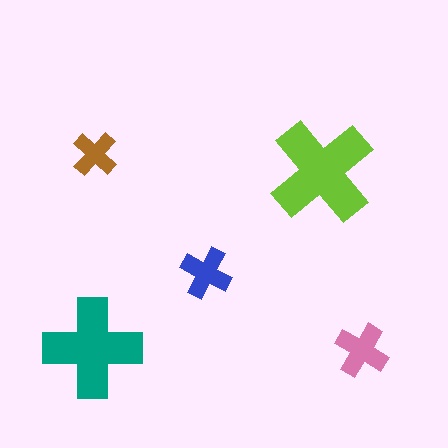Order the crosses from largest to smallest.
the lime one, the teal one, the pink one, the blue one, the brown one.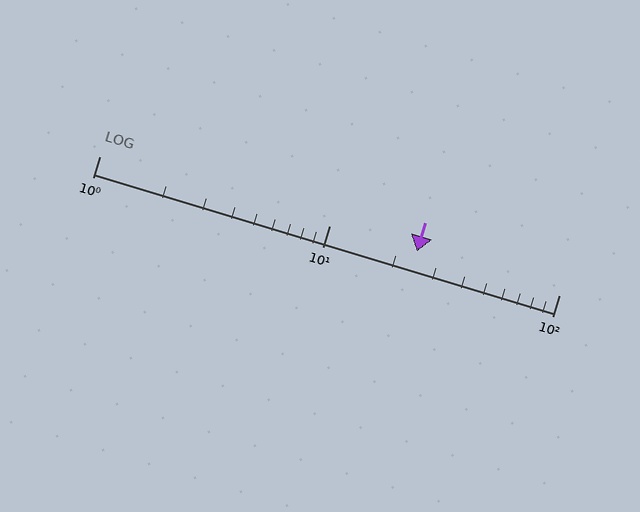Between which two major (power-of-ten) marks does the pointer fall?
The pointer is between 10 and 100.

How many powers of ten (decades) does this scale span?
The scale spans 2 decades, from 1 to 100.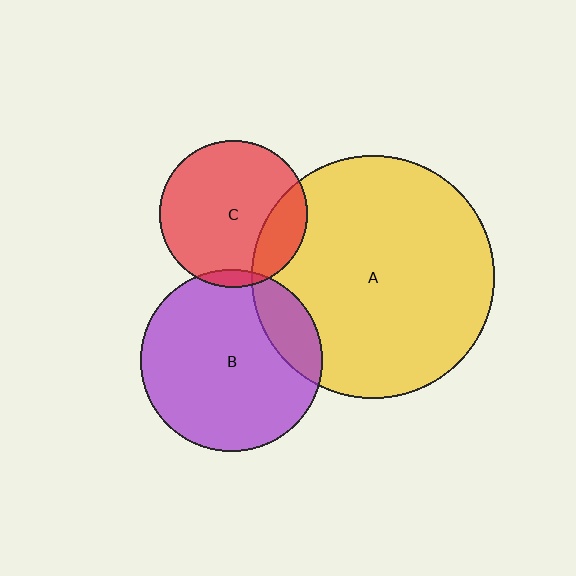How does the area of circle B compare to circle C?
Approximately 1.5 times.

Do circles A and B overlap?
Yes.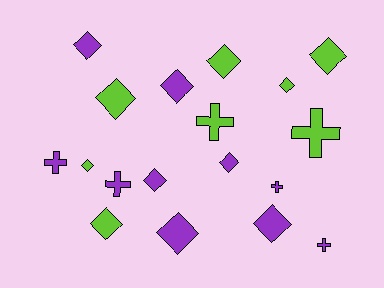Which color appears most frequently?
Purple, with 10 objects.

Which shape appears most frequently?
Diamond, with 12 objects.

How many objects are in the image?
There are 18 objects.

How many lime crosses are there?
There are 2 lime crosses.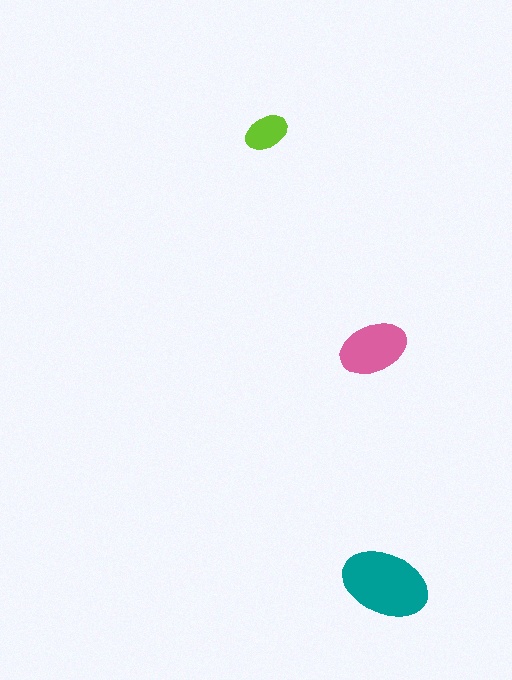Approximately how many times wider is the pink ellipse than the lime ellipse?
About 1.5 times wider.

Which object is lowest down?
The teal ellipse is bottommost.